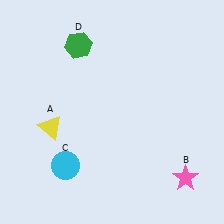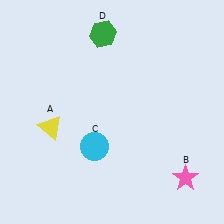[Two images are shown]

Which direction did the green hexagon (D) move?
The green hexagon (D) moved right.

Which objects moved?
The objects that moved are: the cyan circle (C), the green hexagon (D).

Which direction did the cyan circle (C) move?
The cyan circle (C) moved right.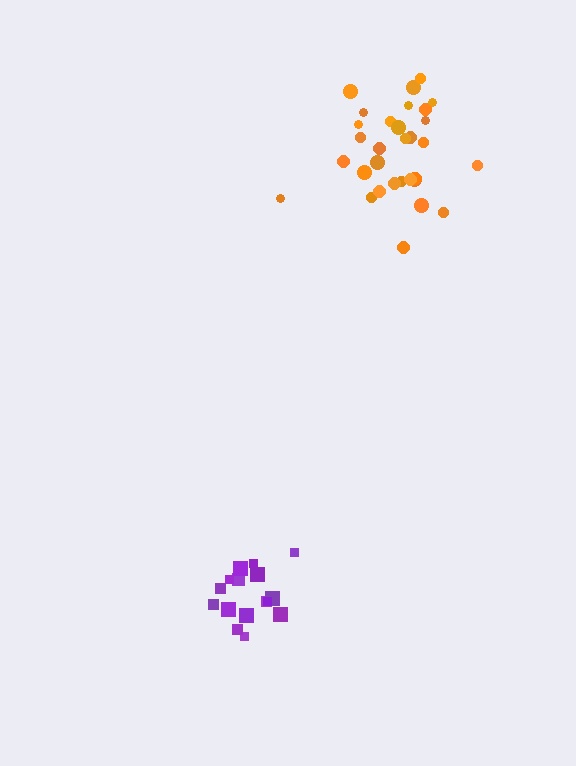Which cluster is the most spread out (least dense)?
Orange.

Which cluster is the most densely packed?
Purple.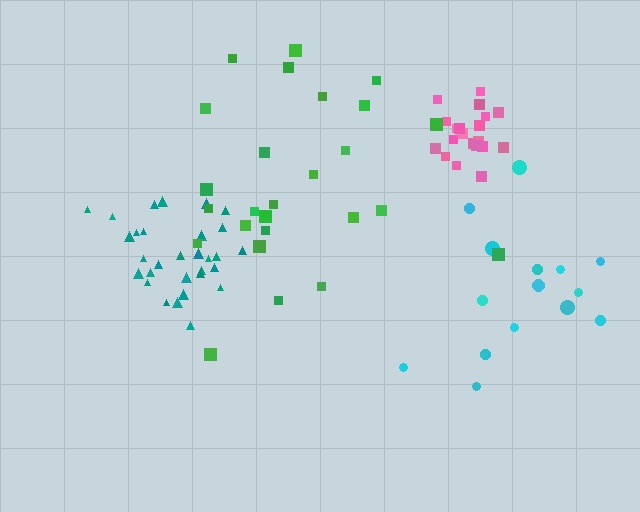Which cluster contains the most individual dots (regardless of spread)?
Teal (31).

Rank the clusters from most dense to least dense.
pink, teal, cyan, green.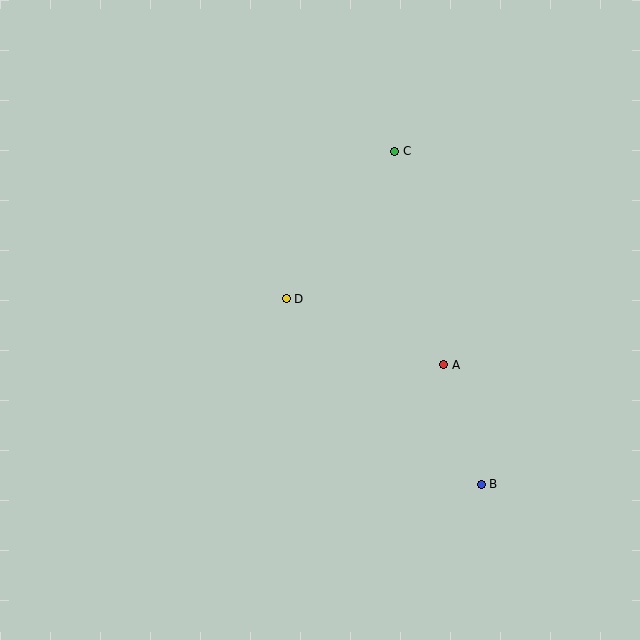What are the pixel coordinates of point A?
Point A is at (444, 365).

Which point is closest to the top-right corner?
Point C is closest to the top-right corner.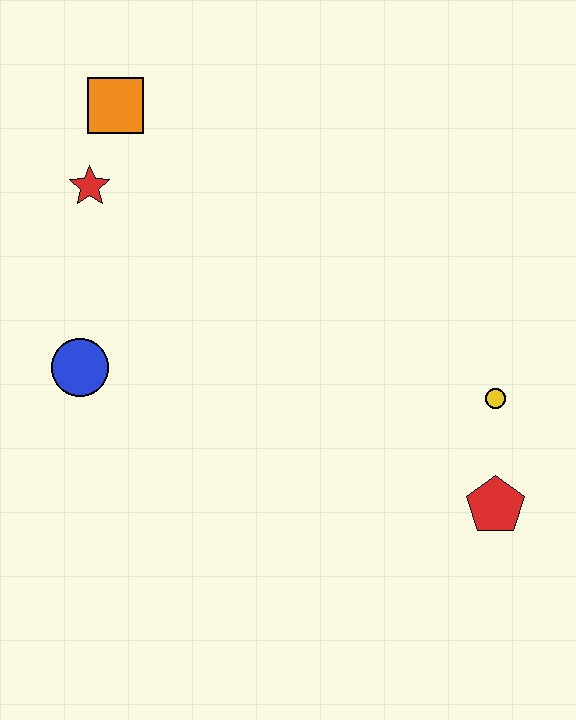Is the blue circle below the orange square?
Yes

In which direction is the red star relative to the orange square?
The red star is below the orange square.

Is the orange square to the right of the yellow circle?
No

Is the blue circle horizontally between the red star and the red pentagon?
No